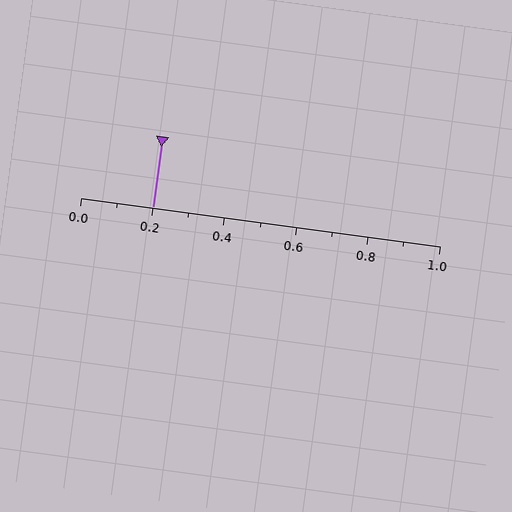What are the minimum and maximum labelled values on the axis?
The axis runs from 0.0 to 1.0.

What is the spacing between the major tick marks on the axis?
The major ticks are spaced 0.2 apart.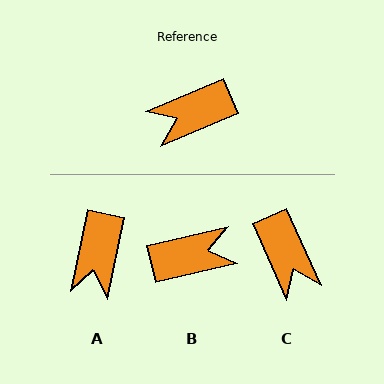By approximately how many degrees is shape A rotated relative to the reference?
Approximately 56 degrees counter-clockwise.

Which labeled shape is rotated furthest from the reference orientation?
B, about 170 degrees away.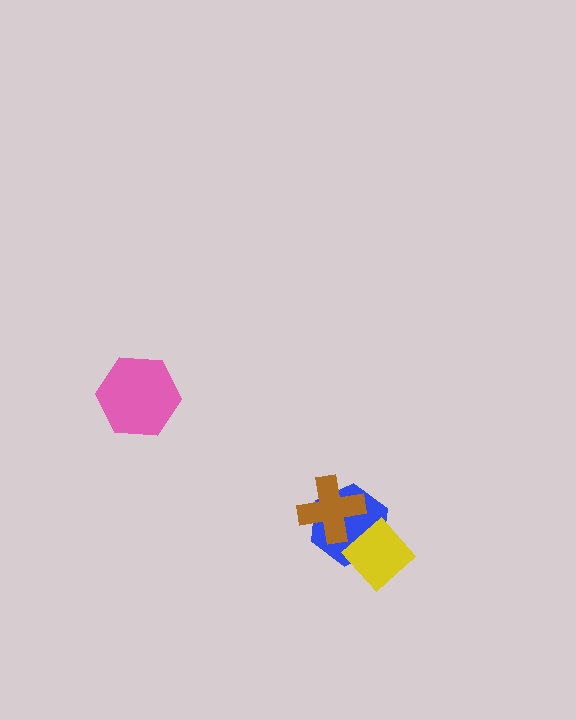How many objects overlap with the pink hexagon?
0 objects overlap with the pink hexagon.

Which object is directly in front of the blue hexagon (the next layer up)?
The yellow diamond is directly in front of the blue hexagon.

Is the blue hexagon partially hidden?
Yes, it is partially covered by another shape.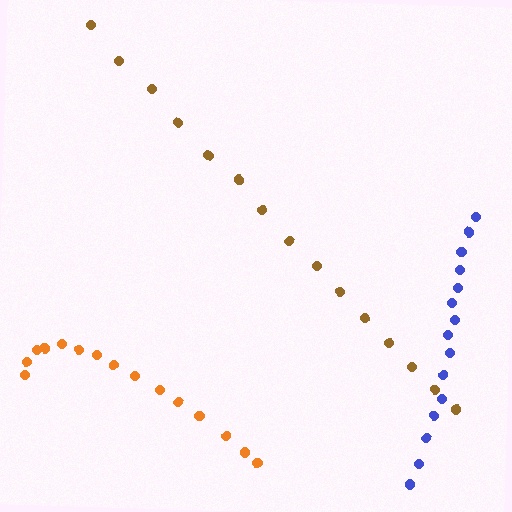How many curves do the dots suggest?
There are 3 distinct paths.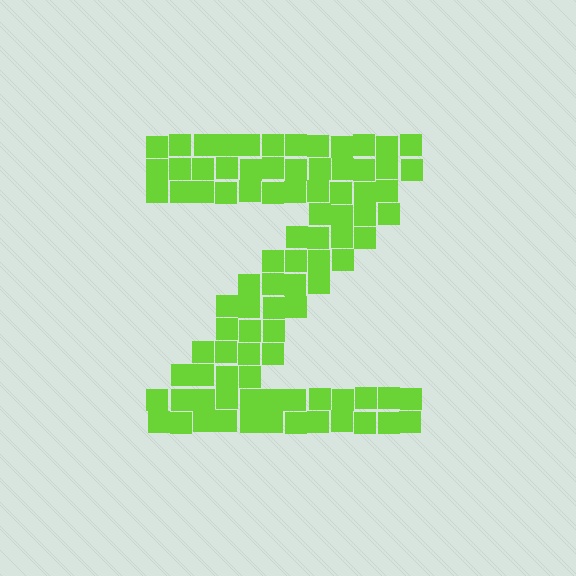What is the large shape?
The large shape is the letter Z.